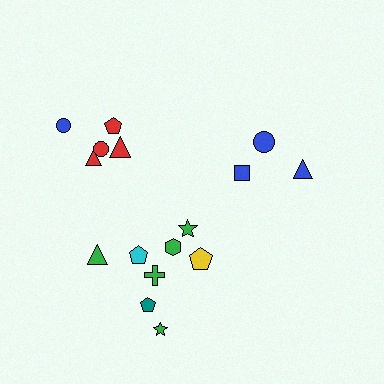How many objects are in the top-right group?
There are 3 objects.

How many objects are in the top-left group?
There are 5 objects.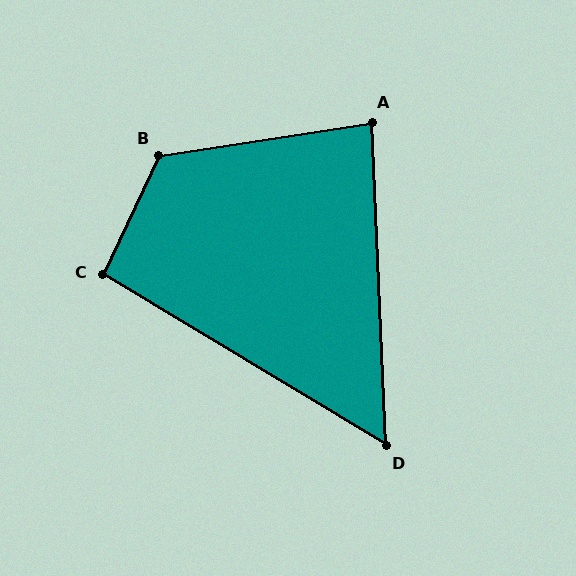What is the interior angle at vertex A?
Approximately 84 degrees (acute).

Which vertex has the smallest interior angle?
D, at approximately 57 degrees.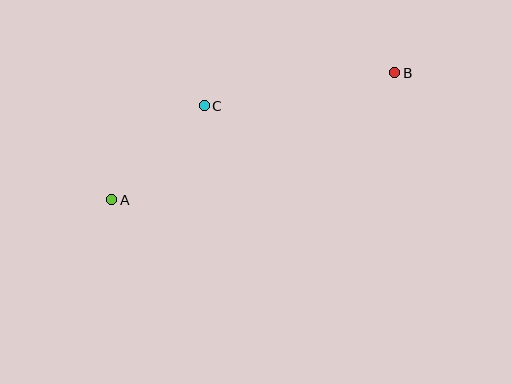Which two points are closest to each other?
Points A and C are closest to each other.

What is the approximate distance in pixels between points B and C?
The distance between B and C is approximately 193 pixels.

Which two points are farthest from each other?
Points A and B are farthest from each other.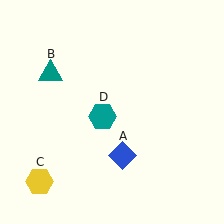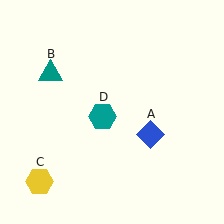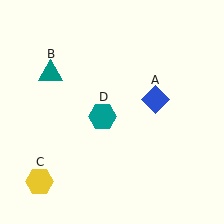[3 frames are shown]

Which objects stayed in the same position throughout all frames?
Teal triangle (object B) and yellow hexagon (object C) and teal hexagon (object D) remained stationary.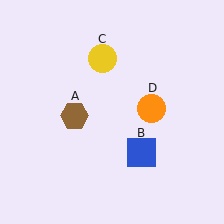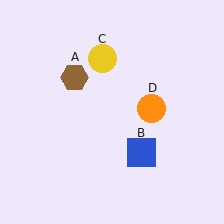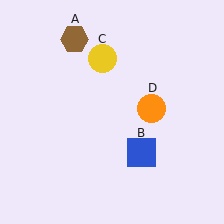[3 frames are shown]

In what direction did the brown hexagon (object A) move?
The brown hexagon (object A) moved up.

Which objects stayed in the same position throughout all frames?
Blue square (object B) and yellow circle (object C) and orange circle (object D) remained stationary.